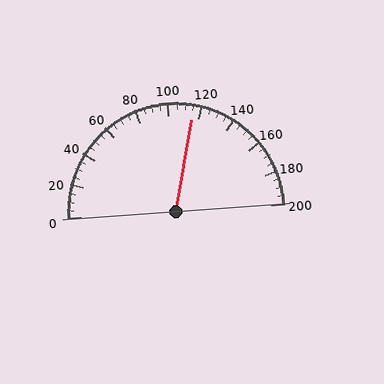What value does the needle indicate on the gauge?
The needle indicates approximately 115.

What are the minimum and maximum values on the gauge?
The gauge ranges from 0 to 200.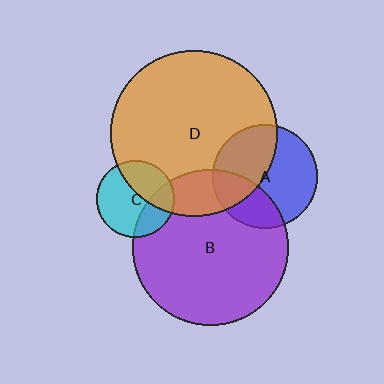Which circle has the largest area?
Circle D (orange).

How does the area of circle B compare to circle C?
Approximately 4.1 times.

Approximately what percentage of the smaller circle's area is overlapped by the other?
Approximately 35%.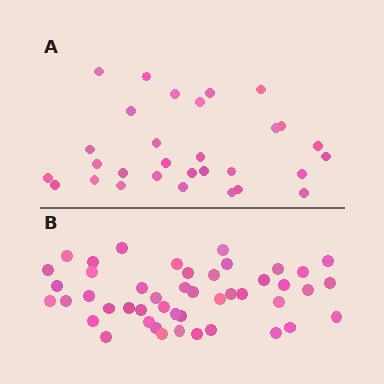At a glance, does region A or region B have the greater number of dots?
Region B (the bottom region) has more dots.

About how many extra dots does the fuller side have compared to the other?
Region B has approximately 15 more dots than region A.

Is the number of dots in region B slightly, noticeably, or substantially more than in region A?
Region B has substantially more. The ratio is roughly 1.5 to 1.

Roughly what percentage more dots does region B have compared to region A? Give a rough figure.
About 55% more.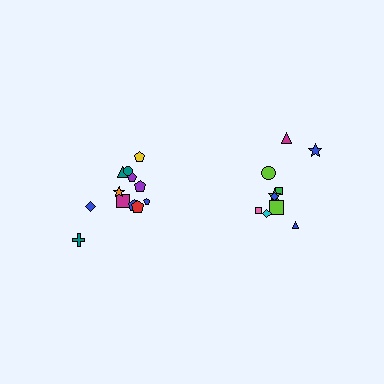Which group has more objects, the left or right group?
The left group.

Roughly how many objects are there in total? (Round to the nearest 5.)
Roughly 20 objects in total.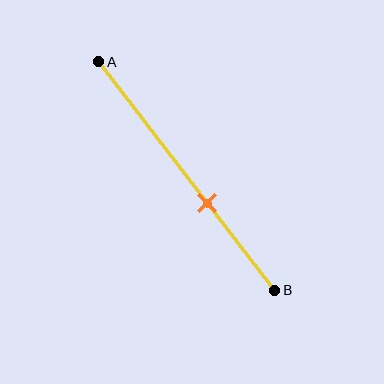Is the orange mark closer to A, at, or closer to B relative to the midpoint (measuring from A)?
The orange mark is closer to point B than the midpoint of segment AB.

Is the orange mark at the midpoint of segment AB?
No, the mark is at about 60% from A, not at the 50% midpoint.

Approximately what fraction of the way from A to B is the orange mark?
The orange mark is approximately 60% of the way from A to B.